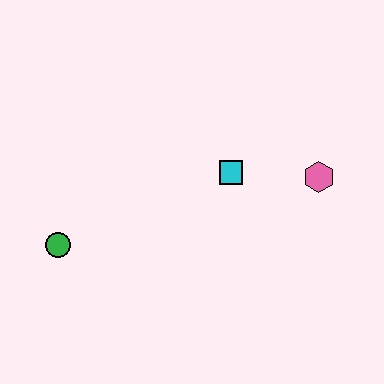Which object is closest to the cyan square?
The pink hexagon is closest to the cyan square.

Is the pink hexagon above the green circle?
Yes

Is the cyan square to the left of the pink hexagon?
Yes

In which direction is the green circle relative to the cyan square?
The green circle is to the left of the cyan square.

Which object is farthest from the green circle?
The pink hexagon is farthest from the green circle.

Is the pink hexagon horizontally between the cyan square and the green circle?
No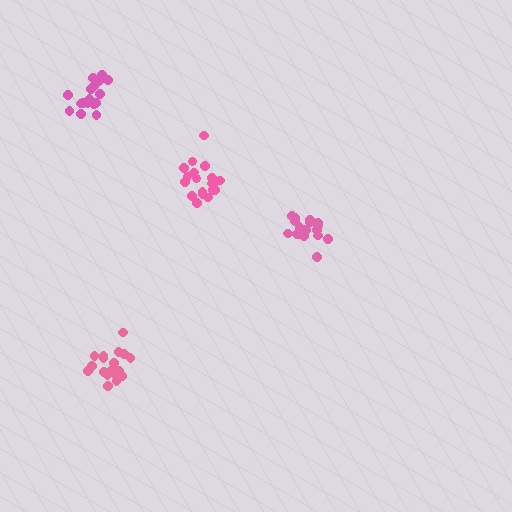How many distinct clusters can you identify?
There are 4 distinct clusters.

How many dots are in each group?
Group 1: 20 dots, Group 2: 17 dots, Group 3: 19 dots, Group 4: 18 dots (74 total).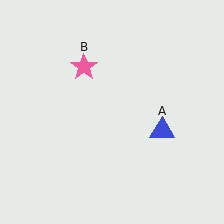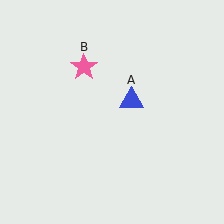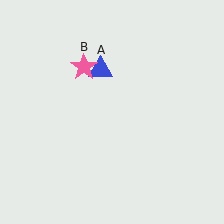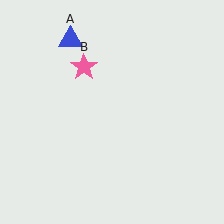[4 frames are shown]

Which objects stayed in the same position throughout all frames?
Pink star (object B) remained stationary.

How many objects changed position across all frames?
1 object changed position: blue triangle (object A).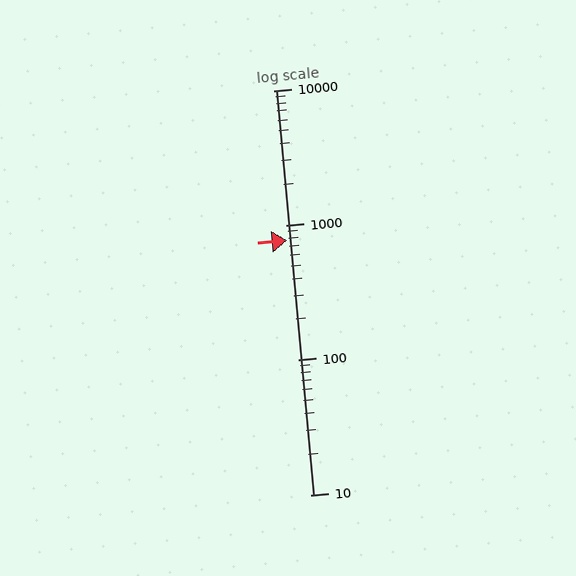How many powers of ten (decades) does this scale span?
The scale spans 3 decades, from 10 to 10000.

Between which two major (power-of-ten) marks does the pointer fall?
The pointer is between 100 and 1000.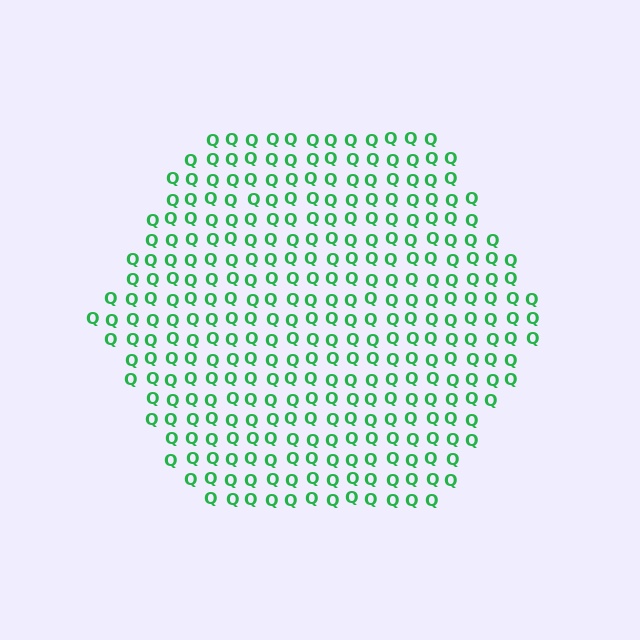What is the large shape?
The large shape is a hexagon.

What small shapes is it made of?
It is made of small letter Q's.